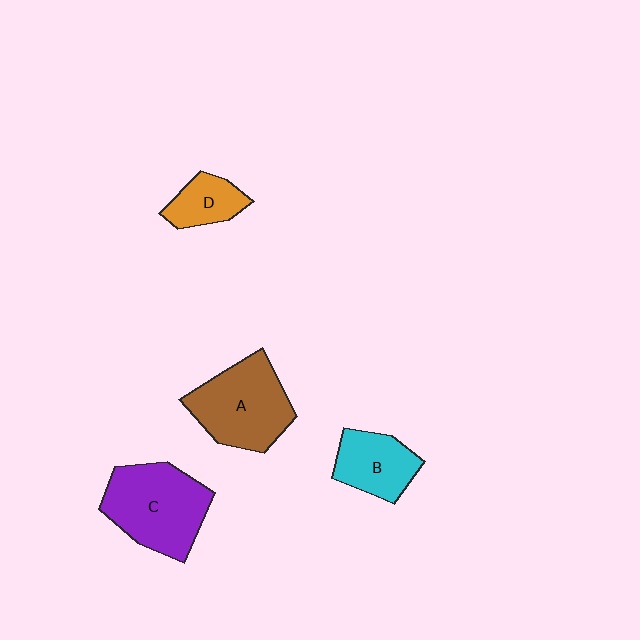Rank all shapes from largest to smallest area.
From largest to smallest: C (purple), A (brown), B (cyan), D (orange).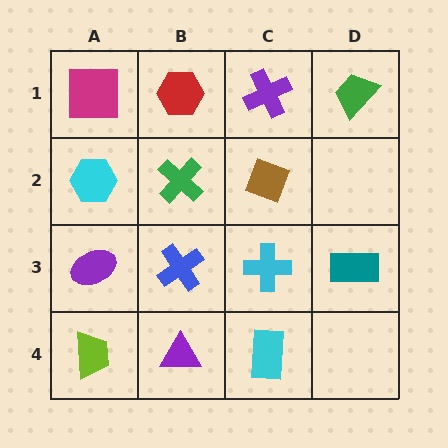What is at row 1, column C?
A purple cross.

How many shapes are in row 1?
4 shapes.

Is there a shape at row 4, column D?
No, that cell is empty.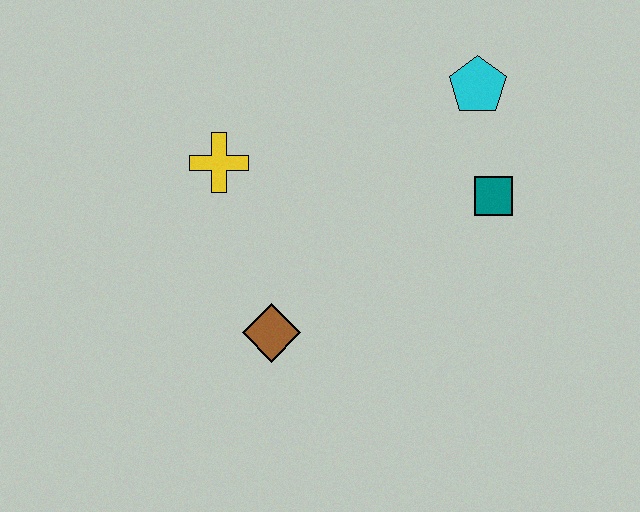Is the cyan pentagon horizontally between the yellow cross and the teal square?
Yes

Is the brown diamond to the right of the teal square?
No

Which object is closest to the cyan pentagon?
The teal square is closest to the cyan pentagon.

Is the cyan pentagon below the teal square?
No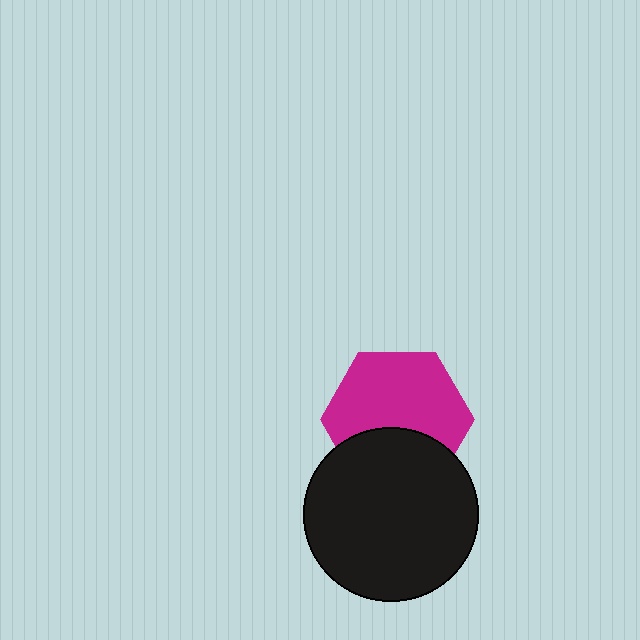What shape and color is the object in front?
The object in front is a black circle.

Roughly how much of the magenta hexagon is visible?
About half of it is visible (roughly 65%).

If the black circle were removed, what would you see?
You would see the complete magenta hexagon.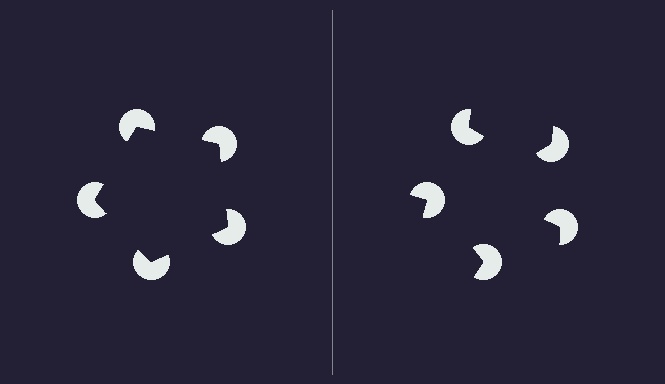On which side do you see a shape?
An illusory pentagon appears on the left side. On the right side the wedge cuts are rotated, so no coherent shape forms.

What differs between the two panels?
The pac-man discs are positioned identically on both sides; only the wedge orientations differ. On the left they align to a pentagon; on the right they are misaligned.